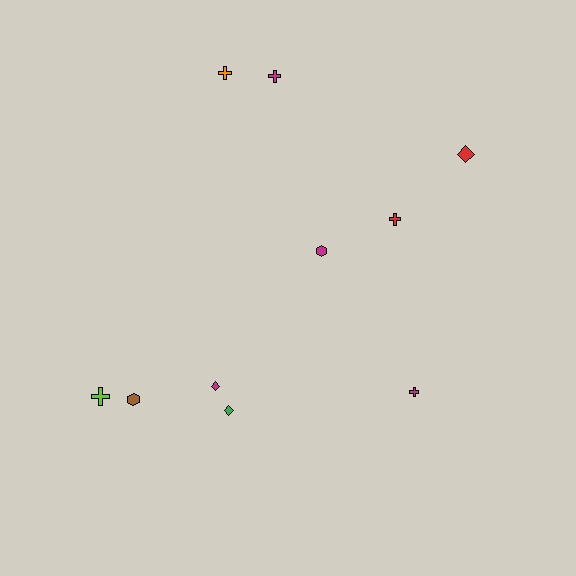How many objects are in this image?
There are 10 objects.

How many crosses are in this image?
There are 5 crosses.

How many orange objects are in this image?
There is 1 orange object.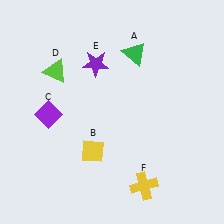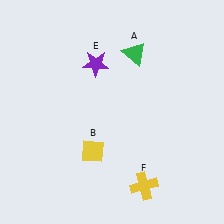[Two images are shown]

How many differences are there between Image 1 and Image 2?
There are 2 differences between the two images.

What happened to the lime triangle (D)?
The lime triangle (D) was removed in Image 2. It was in the top-left area of Image 1.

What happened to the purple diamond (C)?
The purple diamond (C) was removed in Image 2. It was in the bottom-left area of Image 1.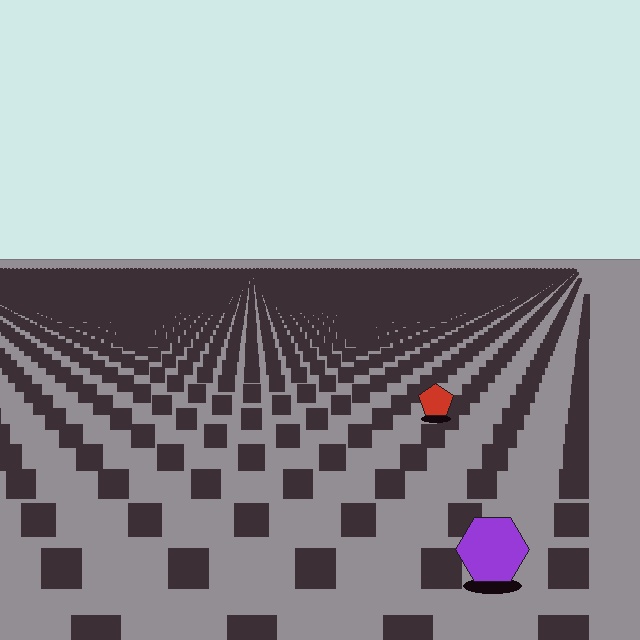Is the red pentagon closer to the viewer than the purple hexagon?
No. The purple hexagon is closer — you can tell from the texture gradient: the ground texture is coarser near it.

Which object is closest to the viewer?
The purple hexagon is closest. The texture marks near it are larger and more spread out.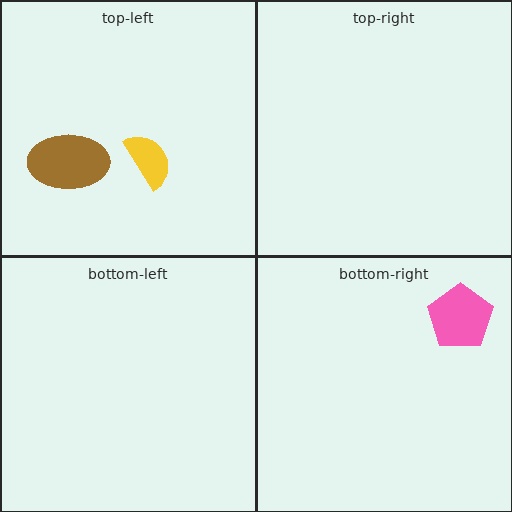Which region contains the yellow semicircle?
The top-left region.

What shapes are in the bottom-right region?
The pink pentagon.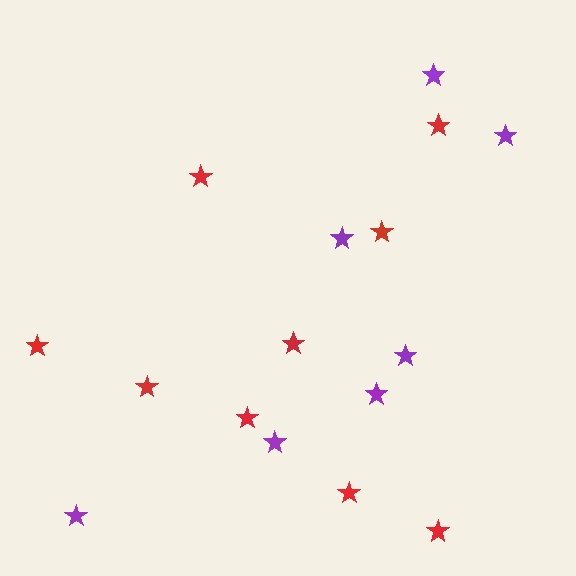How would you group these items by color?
There are 2 groups: one group of purple stars (7) and one group of red stars (9).